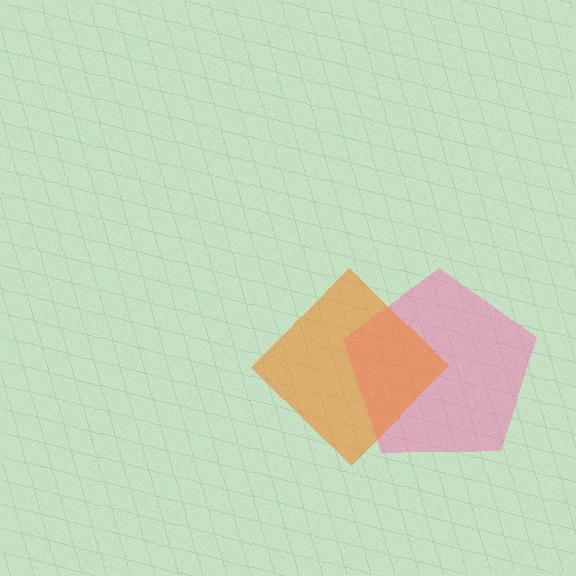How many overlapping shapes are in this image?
There are 2 overlapping shapes in the image.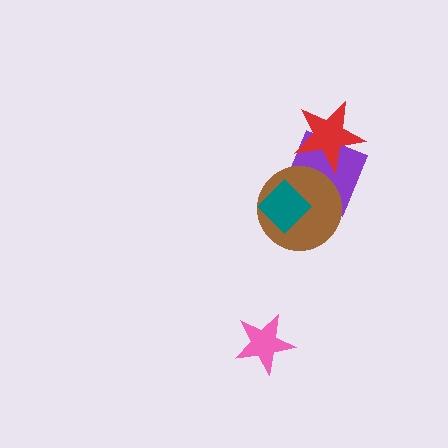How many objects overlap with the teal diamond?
2 objects overlap with the teal diamond.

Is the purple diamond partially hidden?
Yes, it is partially covered by another shape.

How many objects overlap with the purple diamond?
3 objects overlap with the purple diamond.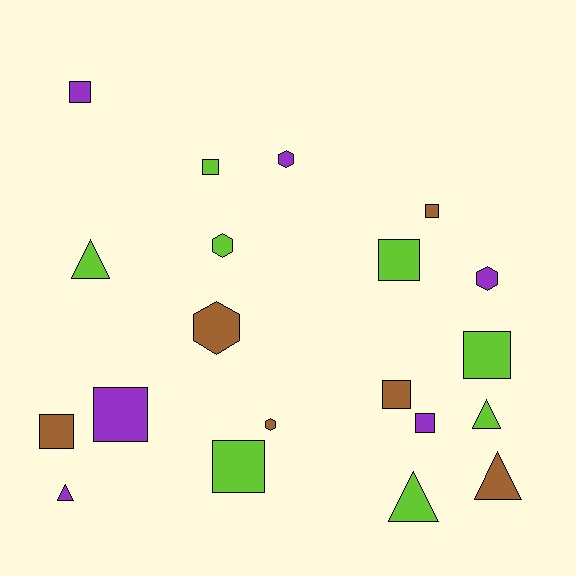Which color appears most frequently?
Lime, with 8 objects.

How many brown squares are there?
There are 3 brown squares.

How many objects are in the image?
There are 20 objects.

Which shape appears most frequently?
Square, with 10 objects.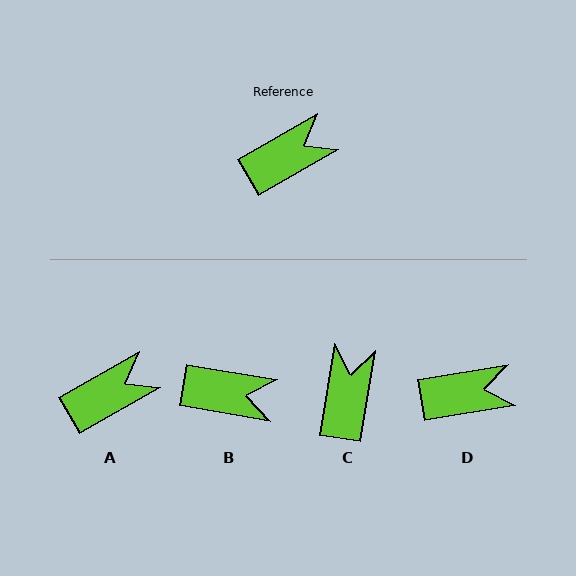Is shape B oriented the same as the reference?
No, it is off by about 40 degrees.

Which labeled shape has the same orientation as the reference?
A.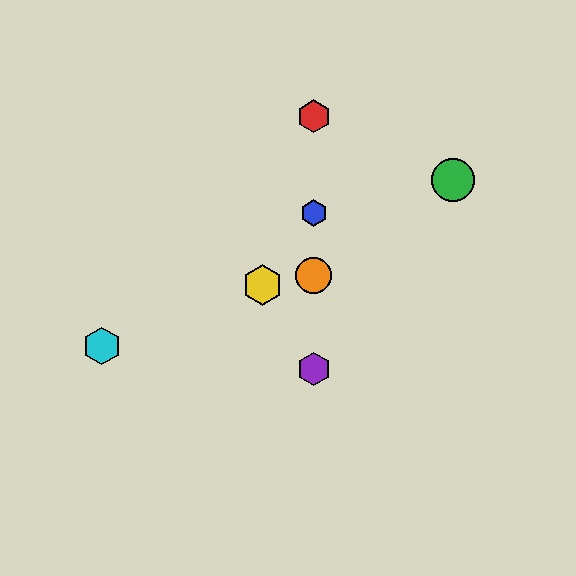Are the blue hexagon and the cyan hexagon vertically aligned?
No, the blue hexagon is at x≈314 and the cyan hexagon is at x≈102.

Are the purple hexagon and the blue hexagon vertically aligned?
Yes, both are at x≈314.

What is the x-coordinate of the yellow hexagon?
The yellow hexagon is at x≈262.